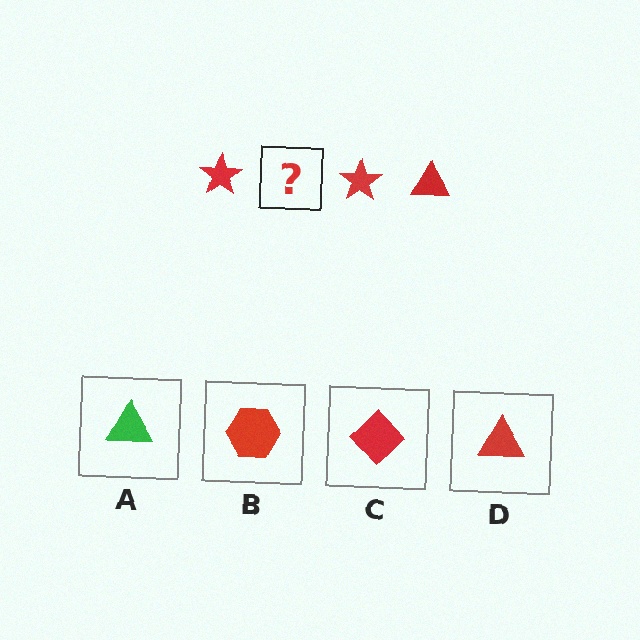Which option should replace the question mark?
Option D.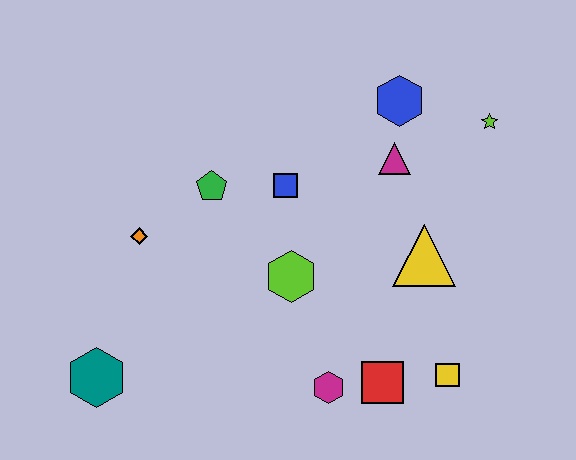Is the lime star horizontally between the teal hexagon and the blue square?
No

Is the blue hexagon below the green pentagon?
No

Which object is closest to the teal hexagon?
The orange diamond is closest to the teal hexagon.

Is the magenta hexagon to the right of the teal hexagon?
Yes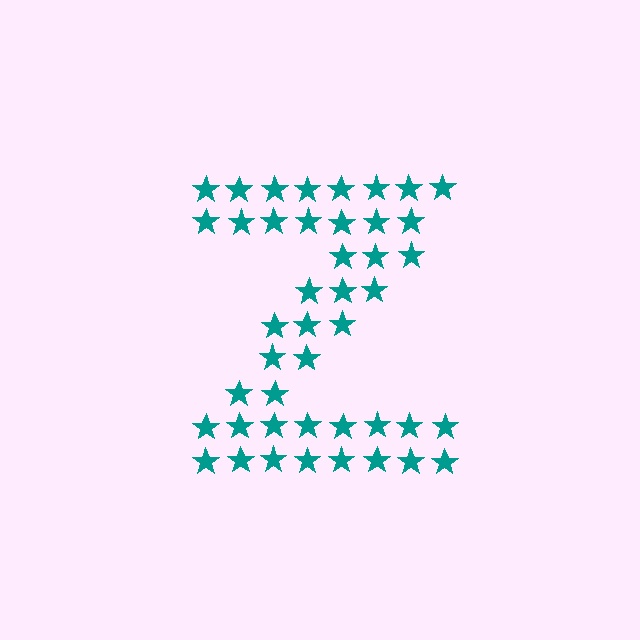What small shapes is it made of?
It is made of small stars.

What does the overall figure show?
The overall figure shows the letter Z.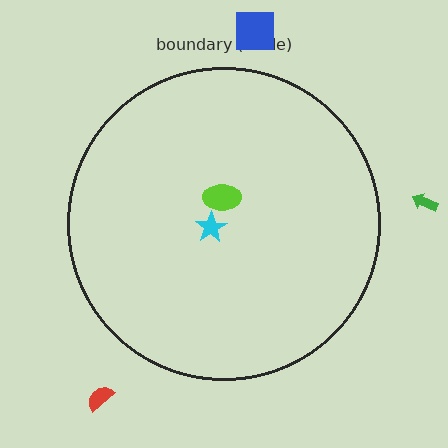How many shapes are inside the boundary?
2 inside, 3 outside.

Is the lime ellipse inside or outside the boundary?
Inside.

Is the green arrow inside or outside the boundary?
Outside.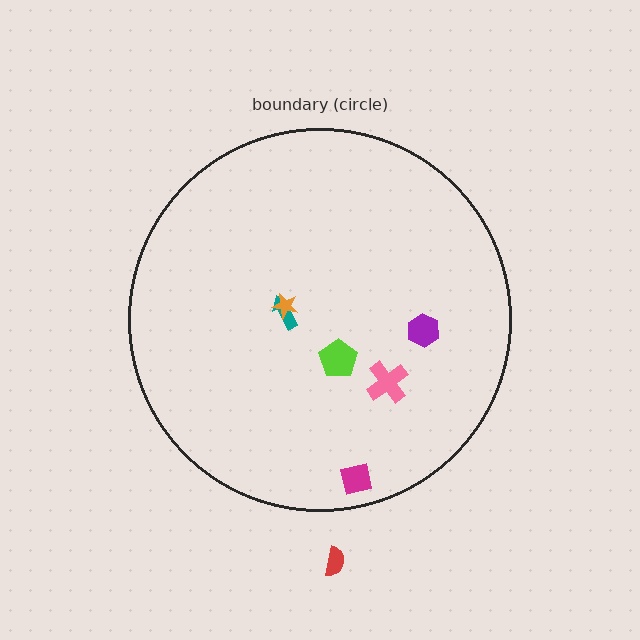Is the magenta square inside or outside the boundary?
Inside.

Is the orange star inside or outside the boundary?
Inside.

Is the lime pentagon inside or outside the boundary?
Inside.